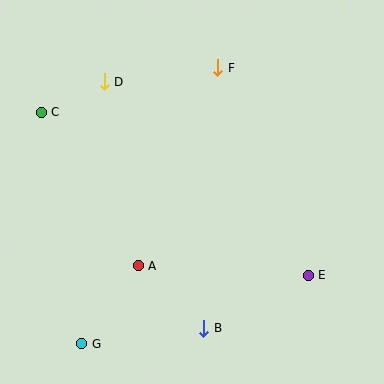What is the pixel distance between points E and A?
The distance between E and A is 171 pixels.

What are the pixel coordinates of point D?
Point D is at (104, 82).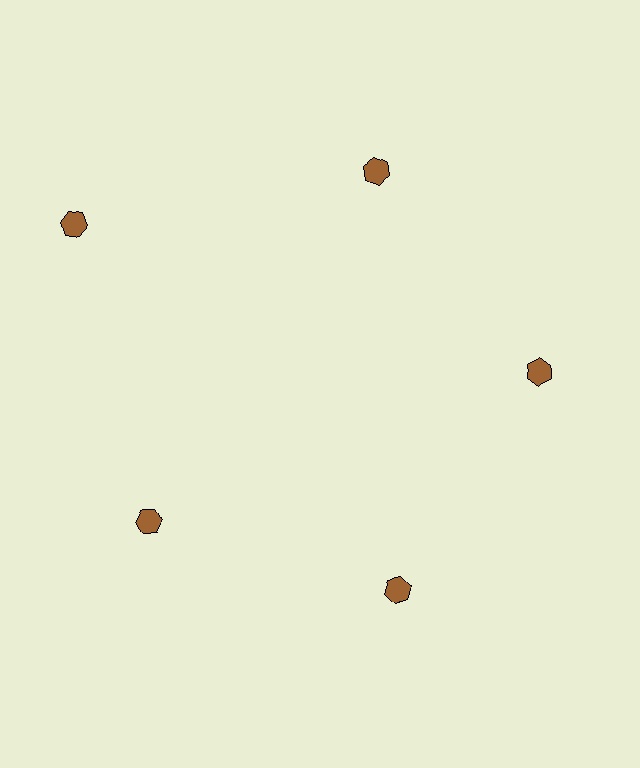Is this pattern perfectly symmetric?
No. The 5 brown hexagons are arranged in a ring, but one element near the 10 o'clock position is pushed outward from the center, breaking the 5-fold rotational symmetry.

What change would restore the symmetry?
The symmetry would be restored by moving it inward, back onto the ring so that all 5 hexagons sit at equal angles and equal distance from the center.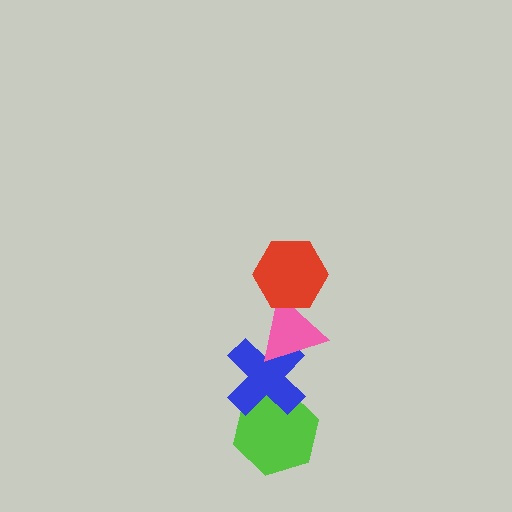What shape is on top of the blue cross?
The pink triangle is on top of the blue cross.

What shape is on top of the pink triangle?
The red hexagon is on top of the pink triangle.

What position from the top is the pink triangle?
The pink triangle is 2nd from the top.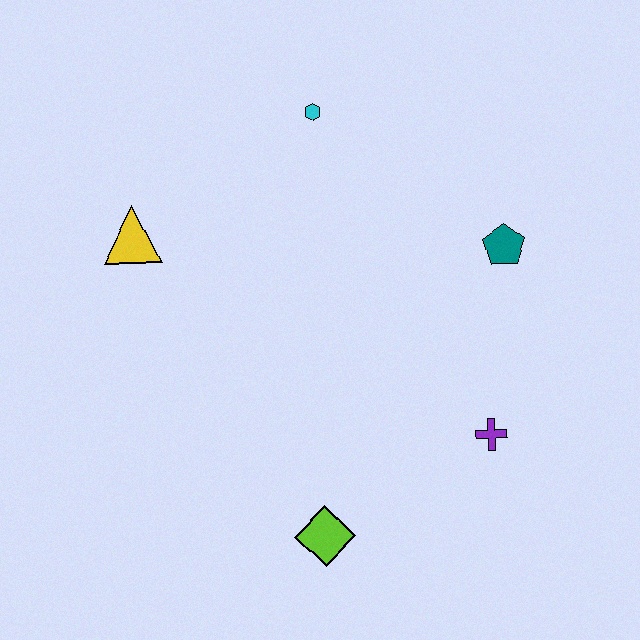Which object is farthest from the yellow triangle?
The purple cross is farthest from the yellow triangle.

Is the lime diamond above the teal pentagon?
No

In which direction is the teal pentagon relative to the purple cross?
The teal pentagon is above the purple cross.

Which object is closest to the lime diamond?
The purple cross is closest to the lime diamond.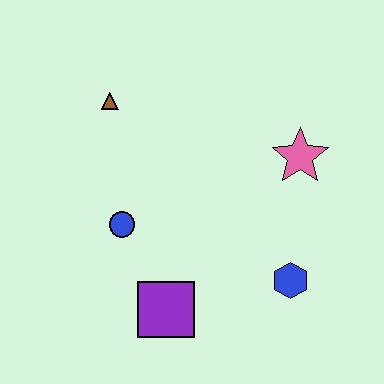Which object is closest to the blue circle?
The purple square is closest to the blue circle.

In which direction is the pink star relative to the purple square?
The pink star is above the purple square.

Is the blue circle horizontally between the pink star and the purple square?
No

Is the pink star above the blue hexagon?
Yes